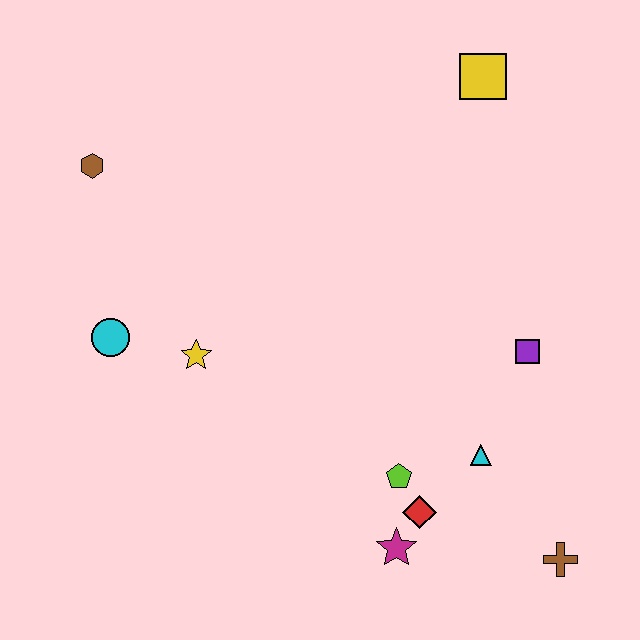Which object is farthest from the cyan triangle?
The brown hexagon is farthest from the cyan triangle.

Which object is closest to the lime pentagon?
The red diamond is closest to the lime pentagon.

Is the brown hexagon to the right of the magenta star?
No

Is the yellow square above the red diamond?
Yes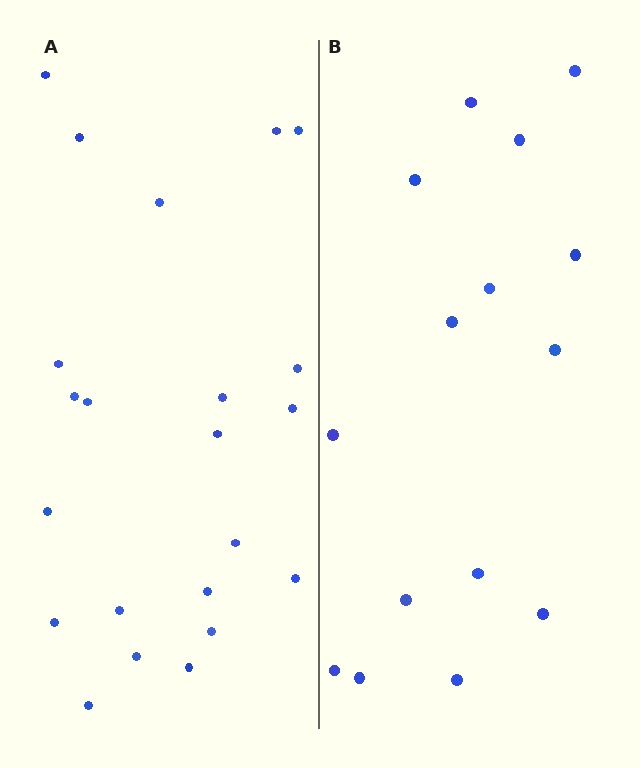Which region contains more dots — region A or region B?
Region A (the left region) has more dots.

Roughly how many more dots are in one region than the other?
Region A has roughly 8 or so more dots than region B.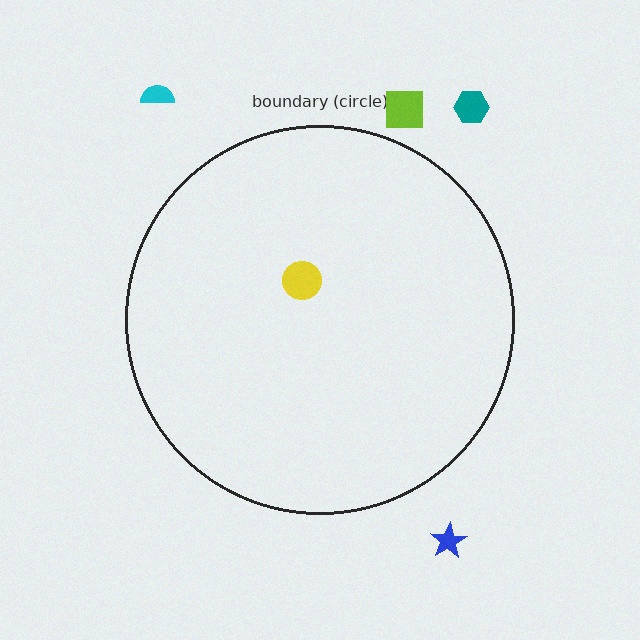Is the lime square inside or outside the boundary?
Outside.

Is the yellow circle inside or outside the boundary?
Inside.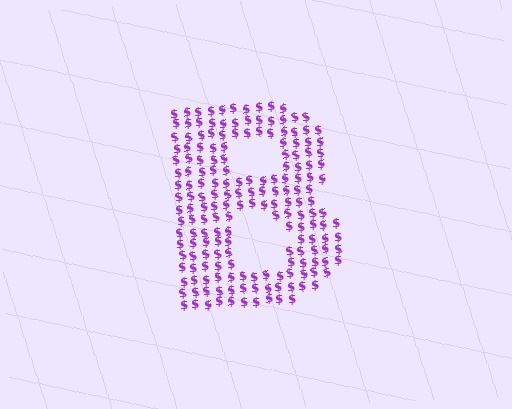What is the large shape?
The large shape is the letter B.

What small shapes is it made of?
It is made of small dollar signs.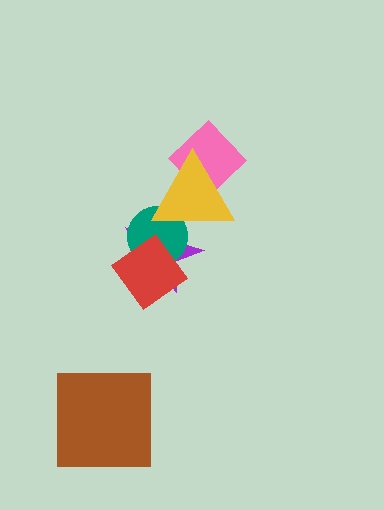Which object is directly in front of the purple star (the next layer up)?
The teal circle is directly in front of the purple star.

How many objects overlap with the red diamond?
2 objects overlap with the red diamond.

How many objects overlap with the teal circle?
3 objects overlap with the teal circle.